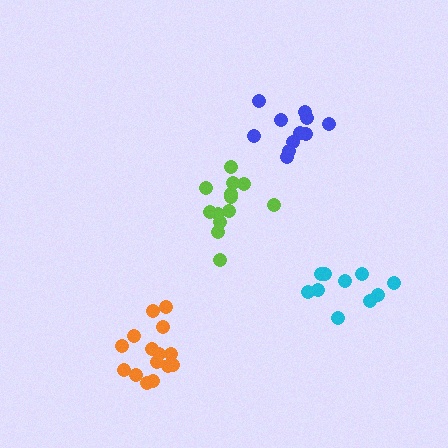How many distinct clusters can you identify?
There are 4 distinct clusters.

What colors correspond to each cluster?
The clusters are colored: cyan, blue, lime, orange.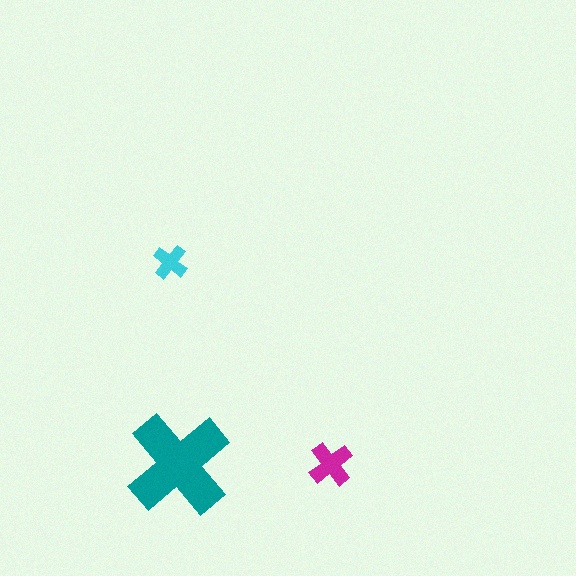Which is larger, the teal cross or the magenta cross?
The teal one.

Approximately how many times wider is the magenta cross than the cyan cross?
About 1.5 times wider.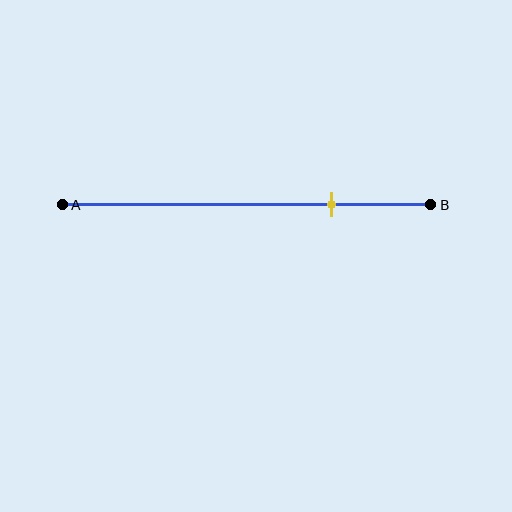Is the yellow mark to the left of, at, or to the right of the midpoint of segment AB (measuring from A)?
The yellow mark is to the right of the midpoint of segment AB.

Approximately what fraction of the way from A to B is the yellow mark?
The yellow mark is approximately 75% of the way from A to B.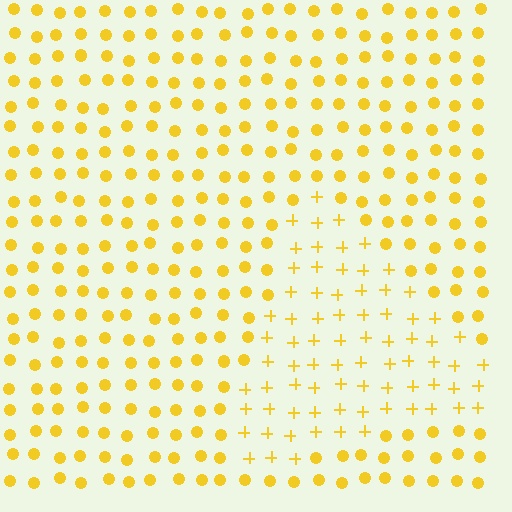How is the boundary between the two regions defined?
The boundary is defined by a change in element shape: plus signs inside vs. circles outside. All elements share the same color and spacing.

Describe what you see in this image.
The image is filled with small yellow elements arranged in a uniform grid. A triangle-shaped region contains plus signs, while the surrounding area contains circles. The boundary is defined purely by the change in element shape.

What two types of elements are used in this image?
The image uses plus signs inside the triangle region and circles outside it.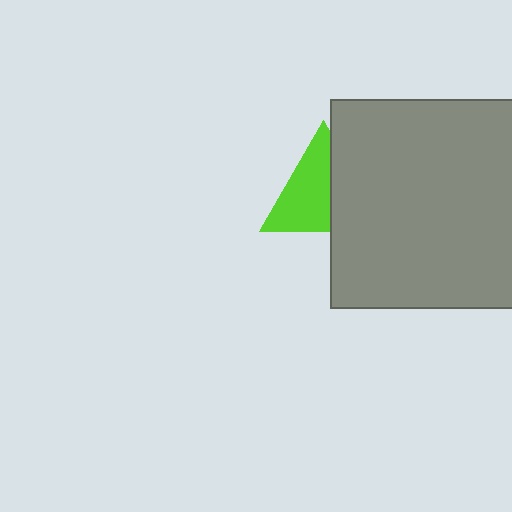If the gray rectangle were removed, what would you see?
You would see the complete lime triangle.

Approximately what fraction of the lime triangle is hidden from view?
Roughly 41% of the lime triangle is hidden behind the gray rectangle.